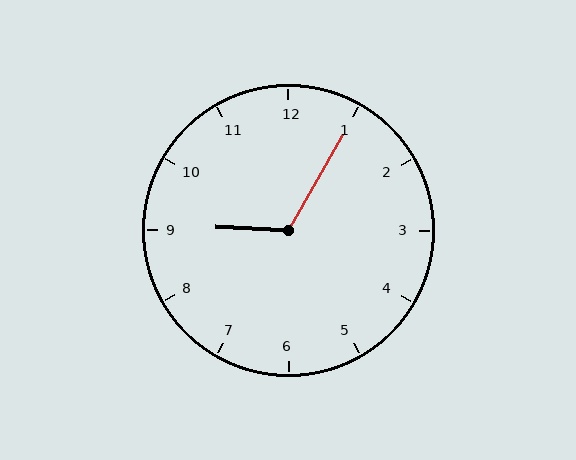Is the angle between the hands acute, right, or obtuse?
It is obtuse.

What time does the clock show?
9:05.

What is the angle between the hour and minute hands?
Approximately 118 degrees.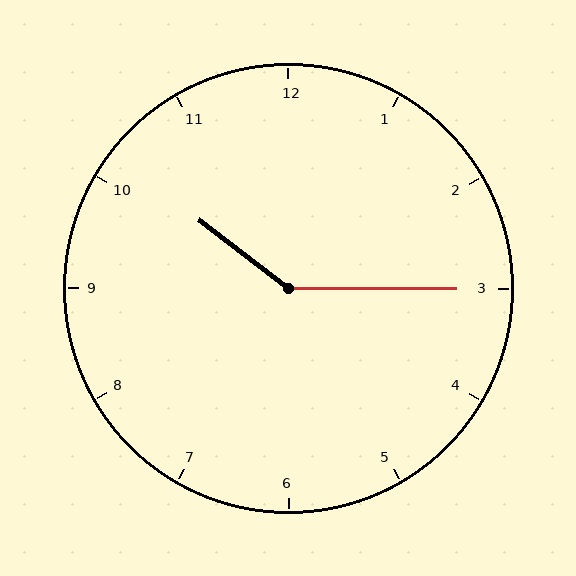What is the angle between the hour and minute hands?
Approximately 142 degrees.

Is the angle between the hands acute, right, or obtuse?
It is obtuse.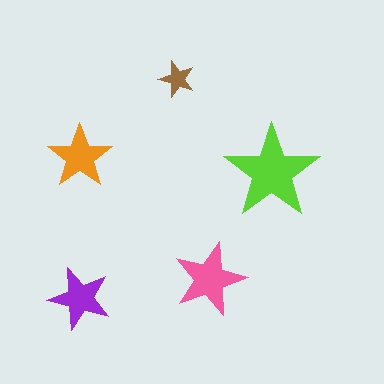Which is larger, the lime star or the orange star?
The lime one.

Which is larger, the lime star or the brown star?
The lime one.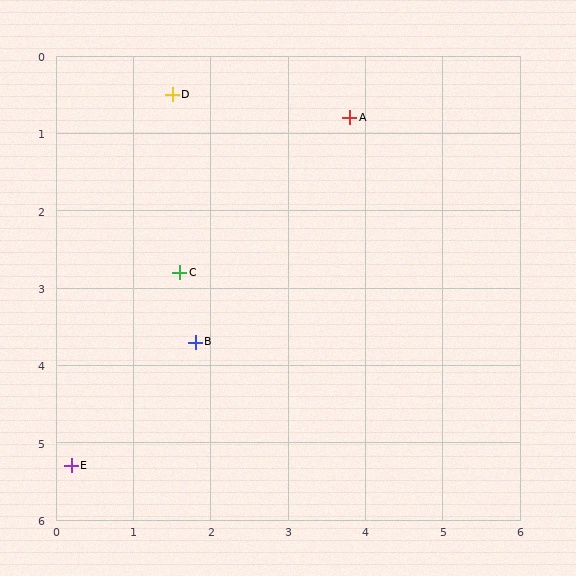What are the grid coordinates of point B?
Point B is at approximately (1.8, 3.7).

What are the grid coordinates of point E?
Point E is at approximately (0.2, 5.3).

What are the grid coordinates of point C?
Point C is at approximately (1.6, 2.8).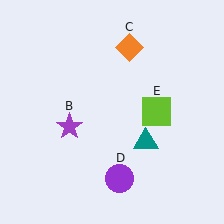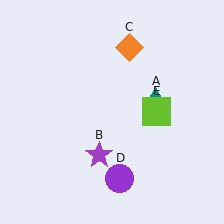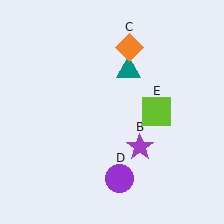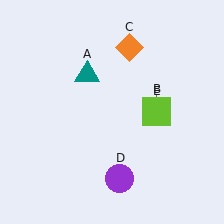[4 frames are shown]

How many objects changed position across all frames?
2 objects changed position: teal triangle (object A), purple star (object B).